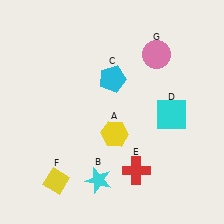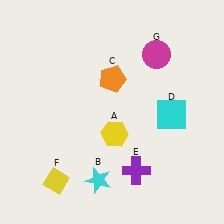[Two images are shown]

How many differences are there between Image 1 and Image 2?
There are 3 differences between the two images.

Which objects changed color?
C changed from cyan to orange. E changed from red to purple. G changed from pink to magenta.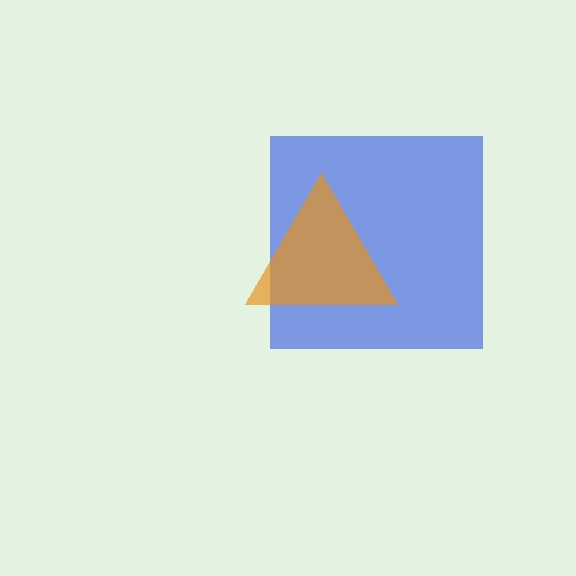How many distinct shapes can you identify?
There are 2 distinct shapes: a blue square, an orange triangle.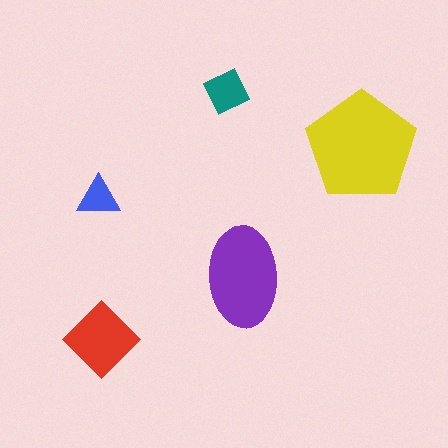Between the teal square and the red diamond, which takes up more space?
The red diamond.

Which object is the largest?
The yellow pentagon.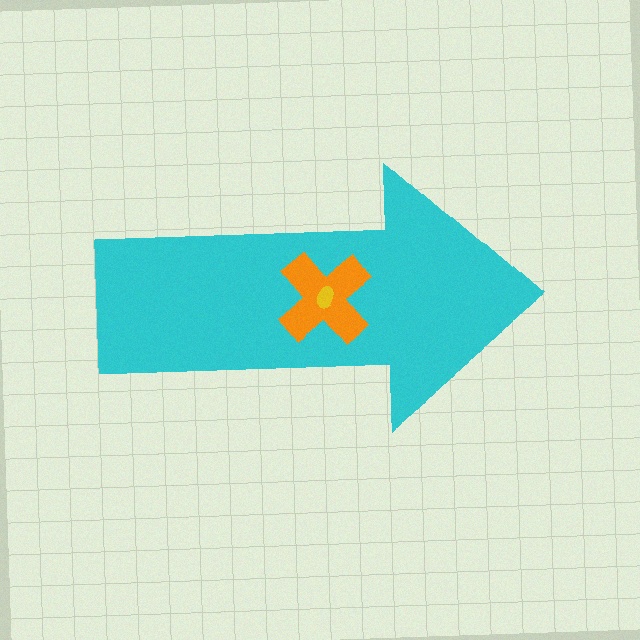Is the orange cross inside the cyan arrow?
Yes.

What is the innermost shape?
The yellow ellipse.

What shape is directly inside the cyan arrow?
The orange cross.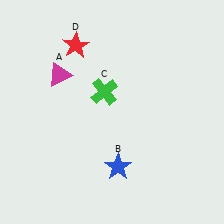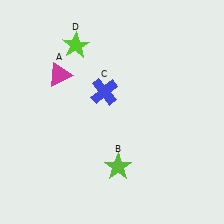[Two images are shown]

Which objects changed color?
B changed from blue to lime. C changed from green to blue. D changed from red to lime.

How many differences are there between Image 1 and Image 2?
There are 3 differences between the two images.